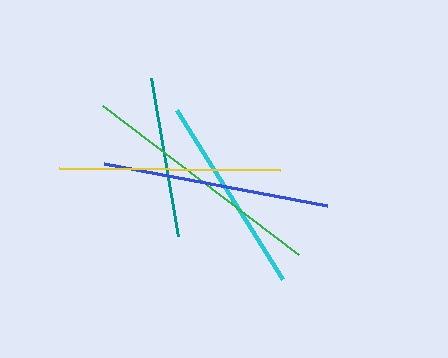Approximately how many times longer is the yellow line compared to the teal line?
The yellow line is approximately 1.4 times the length of the teal line.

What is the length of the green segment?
The green segment is approximately 246 pixels long.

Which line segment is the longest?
The green line is the longest at approximately 246 pixels.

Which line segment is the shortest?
The teal line is the shortest at approximately 161 pixels.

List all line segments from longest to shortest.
From longest to shortest: green, blue, yellow, cyan, teal.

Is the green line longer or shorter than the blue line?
The green line is longer than the blue line.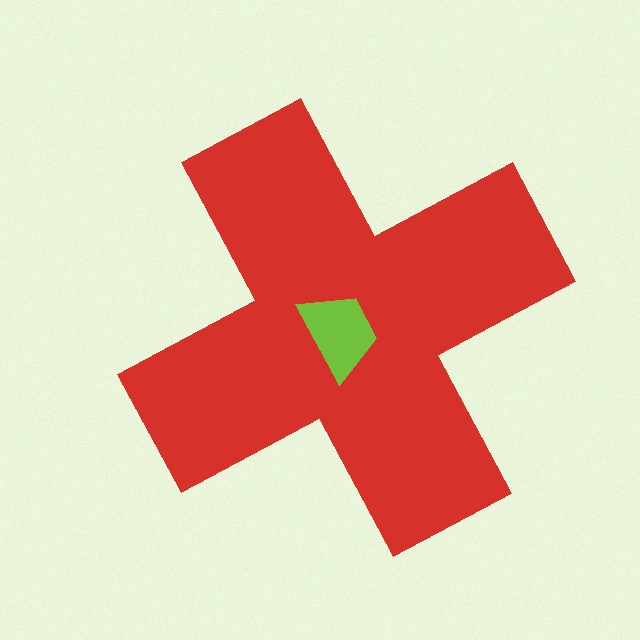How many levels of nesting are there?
2.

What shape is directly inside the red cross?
The lime trapezoid.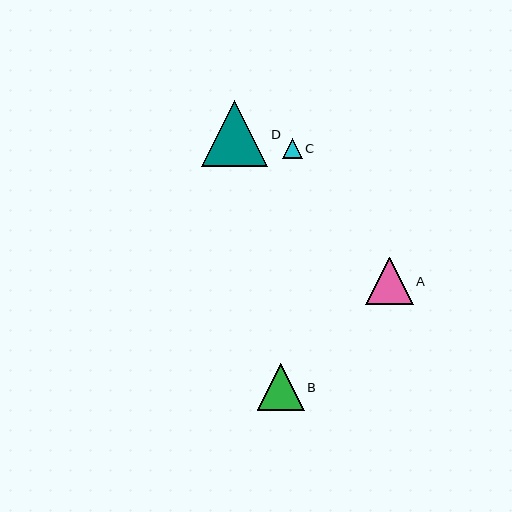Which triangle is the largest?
Triangle D is the largest with a size of approximately 66 pixels.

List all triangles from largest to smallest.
From largest to smallest: D, A, B, C.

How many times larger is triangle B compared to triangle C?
Triangle B is approximately 2.4 times the size of triangle C.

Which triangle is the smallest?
Triangle C is the smallest with a size of approximately 20 pixels.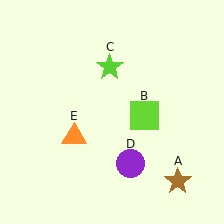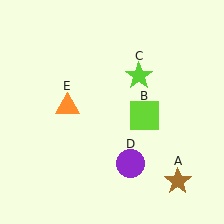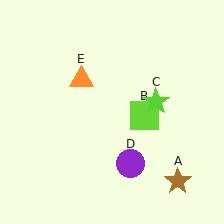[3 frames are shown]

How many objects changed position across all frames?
2 objects changed position: lime star (object C), orange triangle (object E).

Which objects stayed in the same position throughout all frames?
Brown star (object A) and lime square (object B) and purple circle (object D) remained stationary.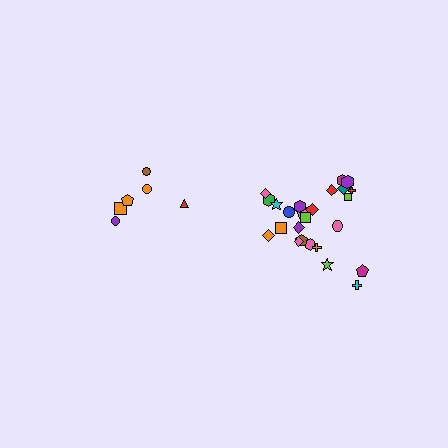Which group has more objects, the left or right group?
The right group.